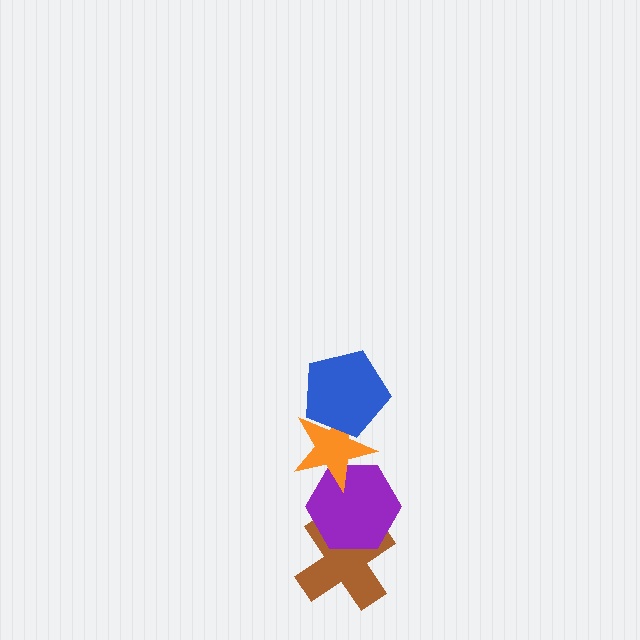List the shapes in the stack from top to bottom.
From top to bottom: the blue pentagon, the orange star, the purple hexagon, the brown cross.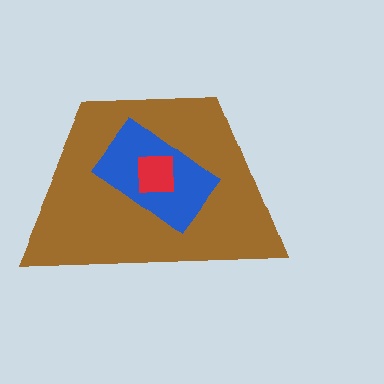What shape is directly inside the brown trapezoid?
The blue rectangle.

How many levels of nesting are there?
3.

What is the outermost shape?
The brown trapezoid.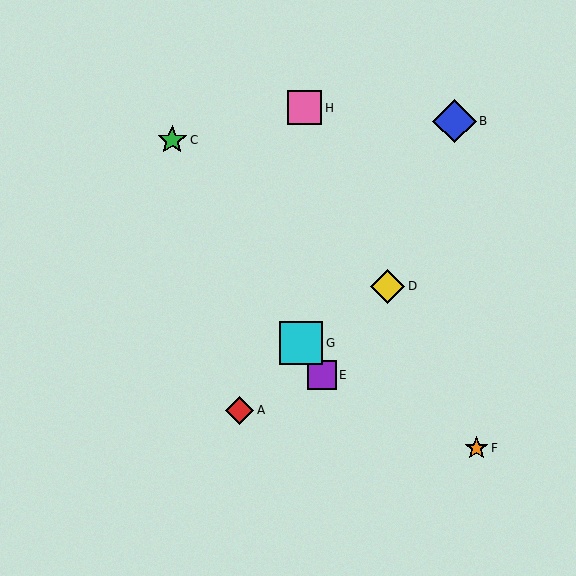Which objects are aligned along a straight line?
Objects C, E, G are aligned along a straight line.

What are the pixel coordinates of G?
Object G is at (301, 343).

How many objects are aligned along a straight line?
3 objects (C, E, G) are aligned along a straight line.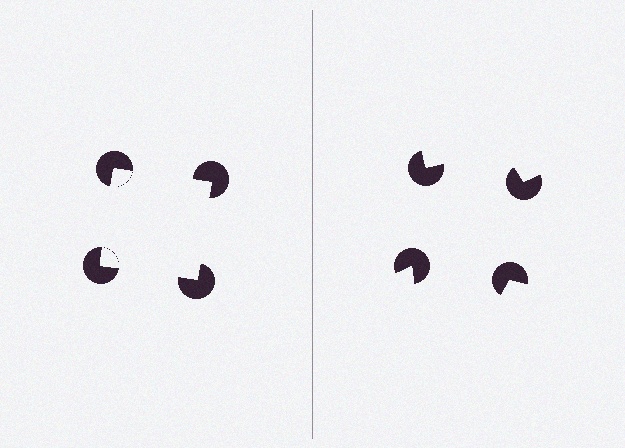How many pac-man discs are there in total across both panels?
8 — 4 on each side.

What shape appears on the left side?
An illusory square.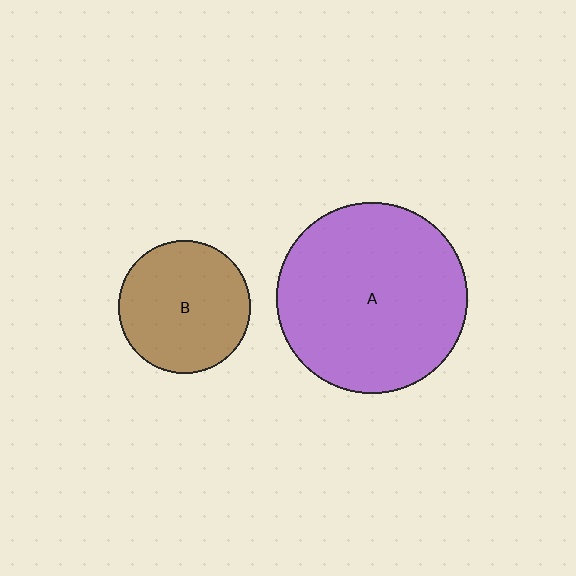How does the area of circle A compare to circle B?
Approximately 2.1 times.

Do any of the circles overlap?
No, none of the circles overlap.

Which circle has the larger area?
Circle A (purple).